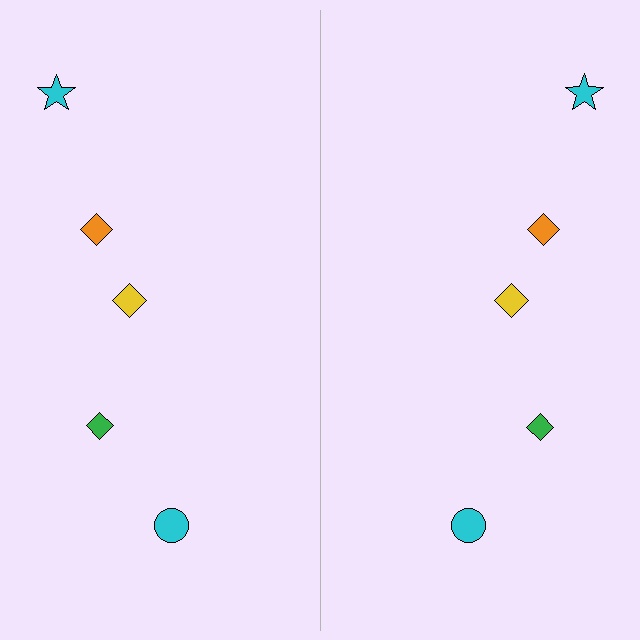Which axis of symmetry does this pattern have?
The pattern has a vertical axis of symmetry running through the center of the image.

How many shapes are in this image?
There are 10 shapes in this image.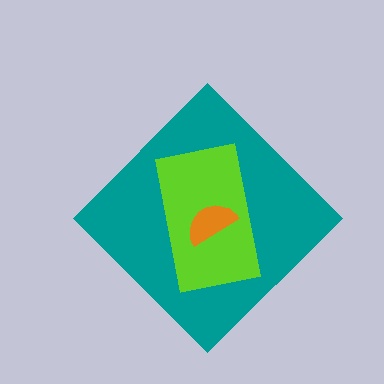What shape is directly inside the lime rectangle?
The orange semicircle.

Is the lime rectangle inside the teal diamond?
Yes.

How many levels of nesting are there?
3.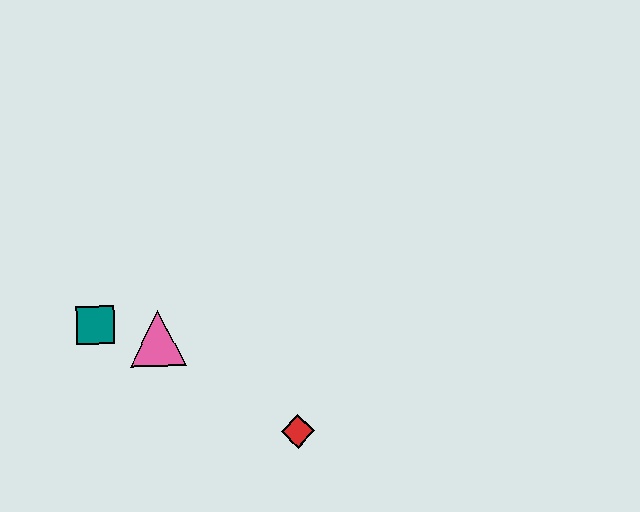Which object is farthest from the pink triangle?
The red diamond is farthest from the pink triangle.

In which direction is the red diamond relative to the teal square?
The red diamond is to the right of the teal square.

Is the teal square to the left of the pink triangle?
Yes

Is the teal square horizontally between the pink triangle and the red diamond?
No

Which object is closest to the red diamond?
The pink triangle is closest to the red diamond.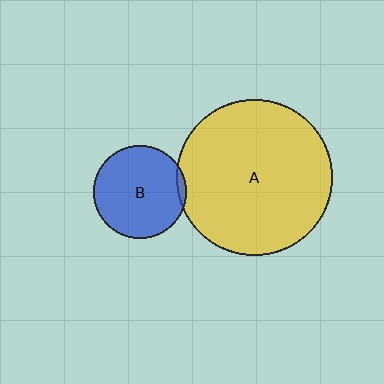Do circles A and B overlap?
Yes.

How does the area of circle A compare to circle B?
Approximately 2.8 times.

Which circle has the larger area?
Circle A (yellow).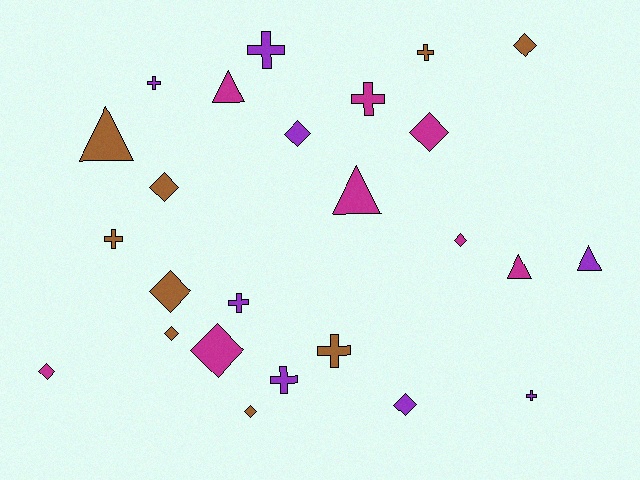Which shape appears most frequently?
Diamond, with 11 objects.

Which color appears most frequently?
Brown, with 9 objects.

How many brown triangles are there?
There is 1 brown triangle.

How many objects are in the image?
There are 25 objects.